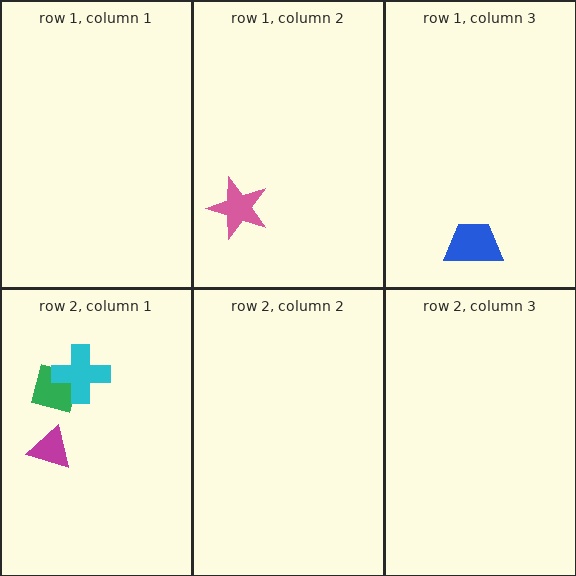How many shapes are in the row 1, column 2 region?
1.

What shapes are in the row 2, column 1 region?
The green square, the magenta triangle, the cyan cross.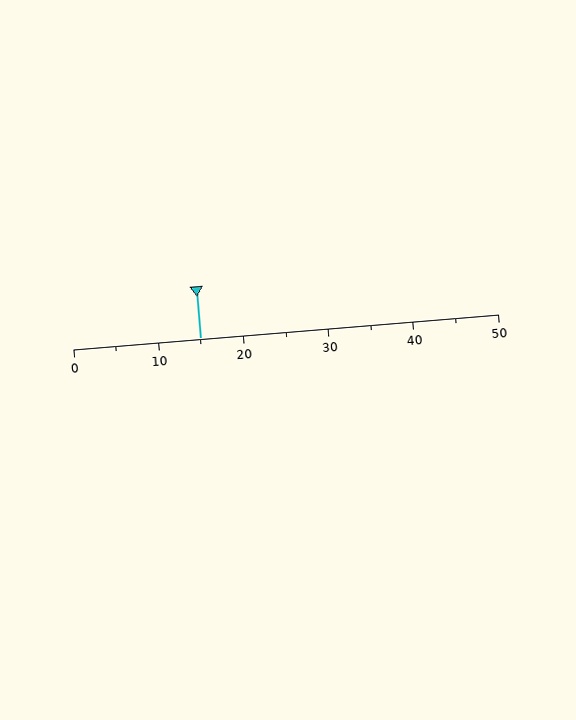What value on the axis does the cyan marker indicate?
The marker indicates approximately 15.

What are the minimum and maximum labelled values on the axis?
The axis runs from 0 to 50.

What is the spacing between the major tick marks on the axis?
The major ticks are spaced 10 apart.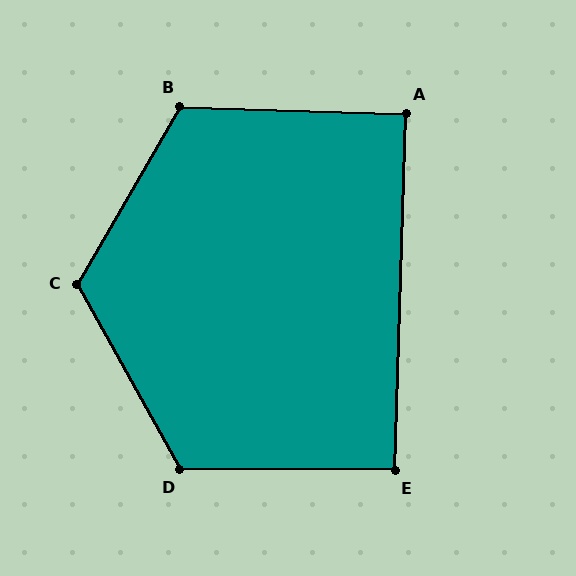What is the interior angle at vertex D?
Approximately 119 degrees (obtuse).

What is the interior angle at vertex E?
Approximately 92 degrees (approximately right).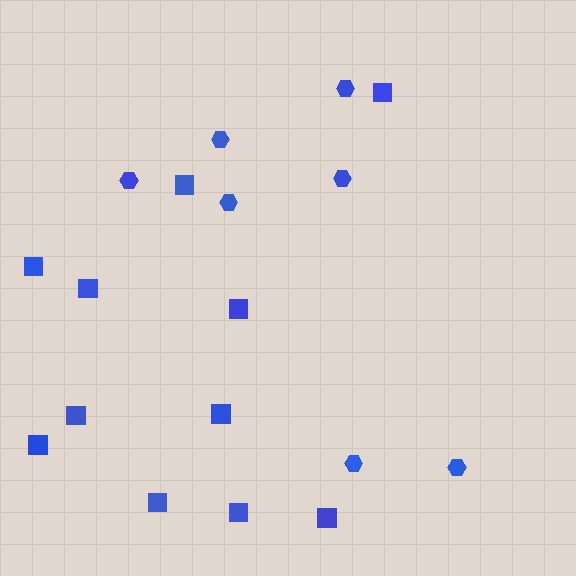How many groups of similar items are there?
There are 2 groups: one group of hexagons (7) and one group of squares (11).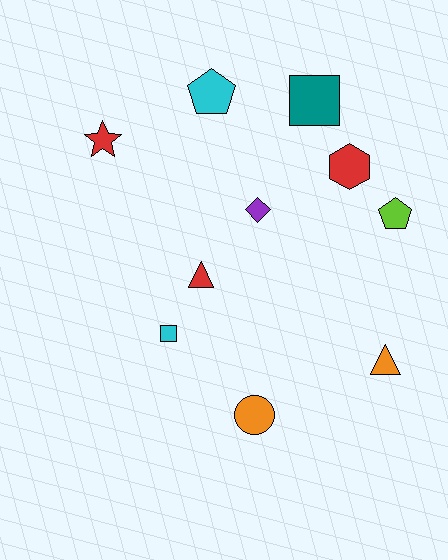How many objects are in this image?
There are 10 objects.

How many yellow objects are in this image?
There are no yellow objects.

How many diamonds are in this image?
There is 1 diamond.